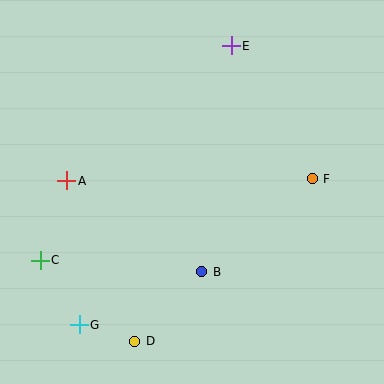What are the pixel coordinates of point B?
Point B is at (202, 272).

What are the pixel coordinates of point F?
Point F is at (312, 179).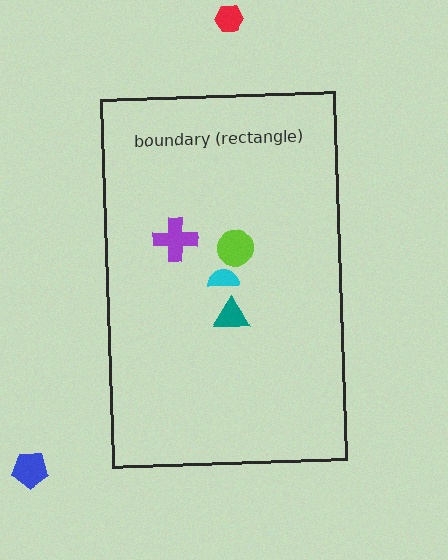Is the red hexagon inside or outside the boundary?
Outside.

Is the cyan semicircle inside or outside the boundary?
Inside.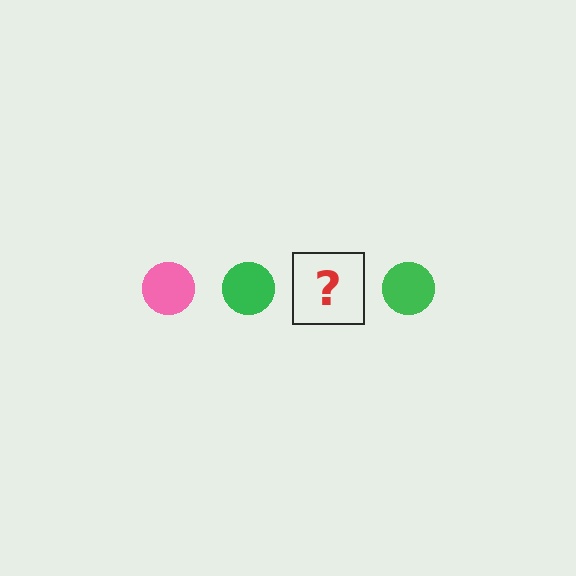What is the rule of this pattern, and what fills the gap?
The rule is that the pattern cycles through pink, green circles. The gap should be filled with a pink circle.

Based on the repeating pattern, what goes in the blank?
The blank should be a pink circle.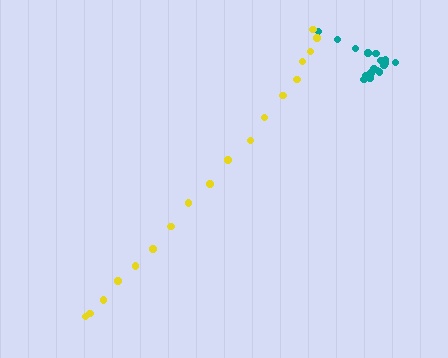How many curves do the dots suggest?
There are 2 distinct paths.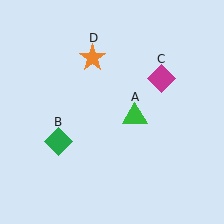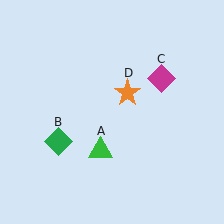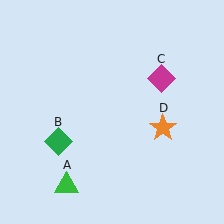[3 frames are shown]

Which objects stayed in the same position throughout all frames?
Green diamond (object B) and magenta diamond (object C) remained stationary.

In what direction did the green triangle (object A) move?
The green triangle (object A) moved down and to the left.